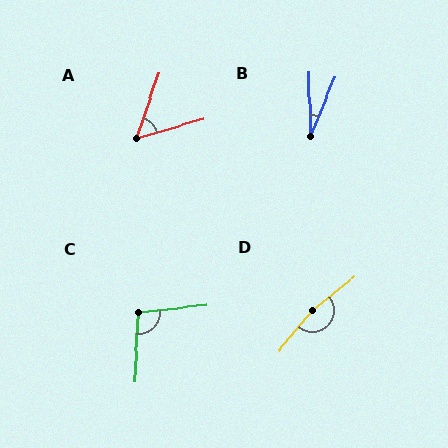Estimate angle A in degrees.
Approximately 55 degrees.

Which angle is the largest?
D, at approximately 168 degrees.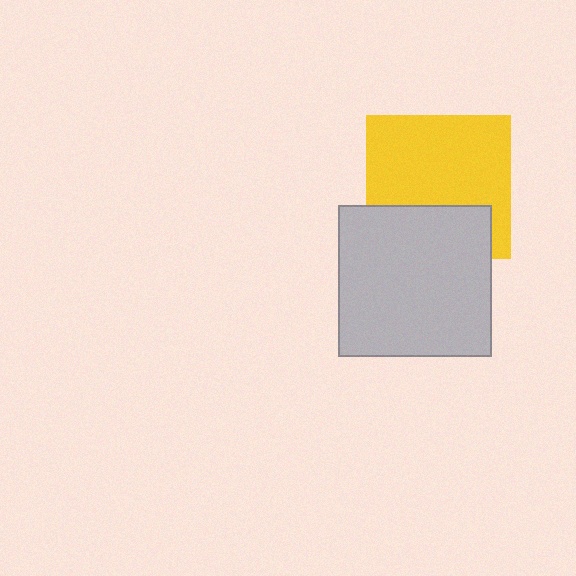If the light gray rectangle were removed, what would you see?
You would see the complete yellow square.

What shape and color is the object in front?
The object in front is a light gray rectangle.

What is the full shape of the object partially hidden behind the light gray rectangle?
The partially hidden object is a yellow square.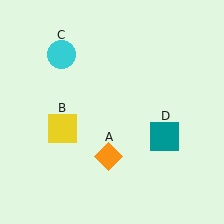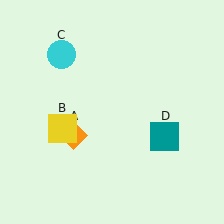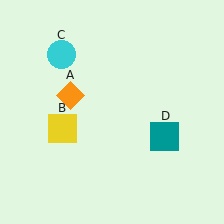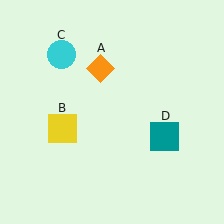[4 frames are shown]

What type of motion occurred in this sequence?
The orange diamond (object A) rotated clockwise around the center of the scene.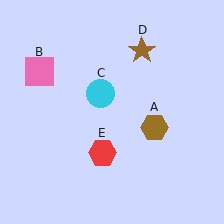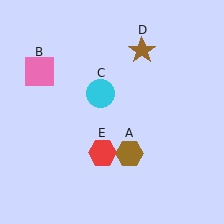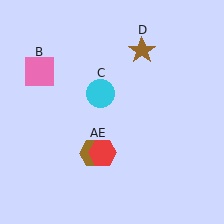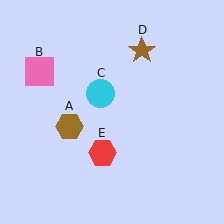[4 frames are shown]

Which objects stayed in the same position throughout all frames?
Pink square (object B) and cyan circle (object C) and brown star (object D) and red hexagon (object E) remained stationary.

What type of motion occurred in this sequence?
The brown hexagon (object A) rotated clockwise around the center of the scene.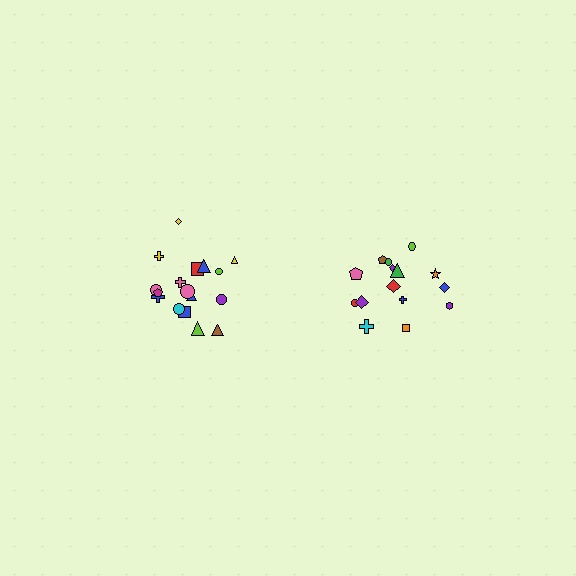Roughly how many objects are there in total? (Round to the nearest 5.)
Roughly 35 objects in total.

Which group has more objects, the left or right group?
The left group.